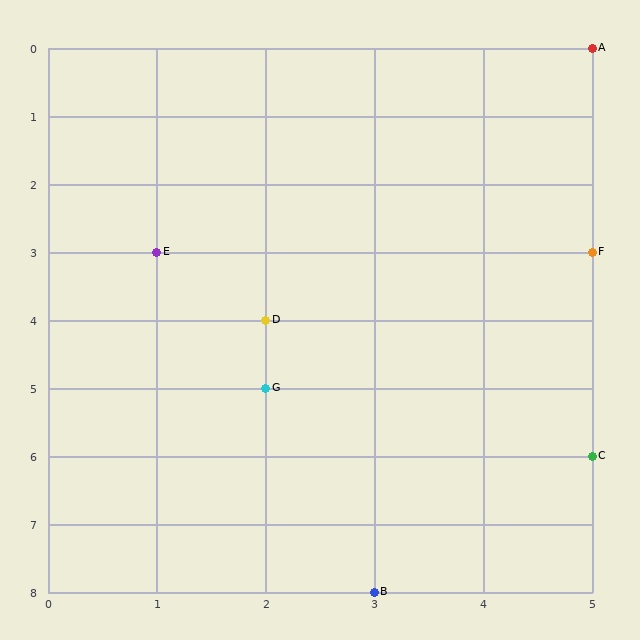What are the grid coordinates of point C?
Point C is at grid coordinates (5, 6).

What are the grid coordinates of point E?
Point E is at grid coordinates (1, 3).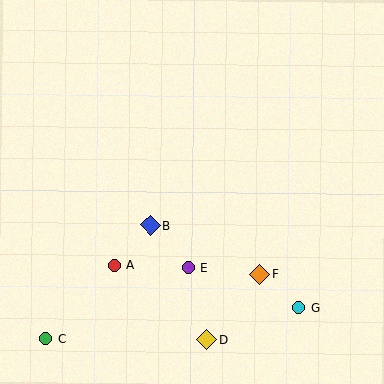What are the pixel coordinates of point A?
Point A is at (114, 265).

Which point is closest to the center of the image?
Point B at (150, 225) is closest to the center.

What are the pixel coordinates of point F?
Point F is at (260, 274).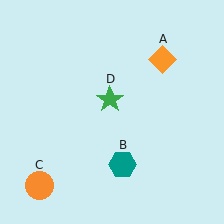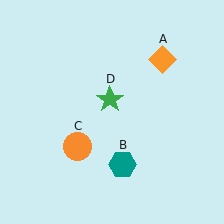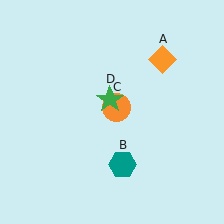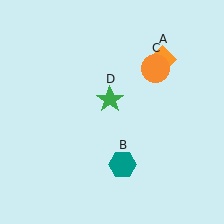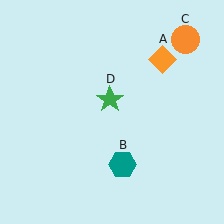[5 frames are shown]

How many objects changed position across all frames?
1 object changed position: orange circle (object C).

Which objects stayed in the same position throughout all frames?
Orange diamond (object A) and teal hexagon (object B) and green star (object D) remained stationary.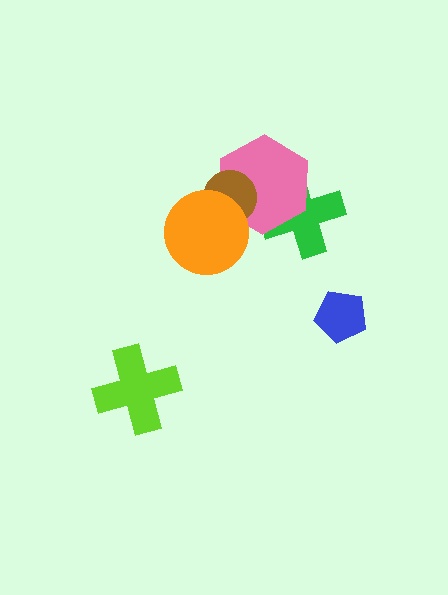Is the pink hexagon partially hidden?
Yes, it is partially covered by another shape.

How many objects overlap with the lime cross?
0 objects overlap with the lime cross.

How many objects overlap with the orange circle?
2 objects overlap with the orange circle.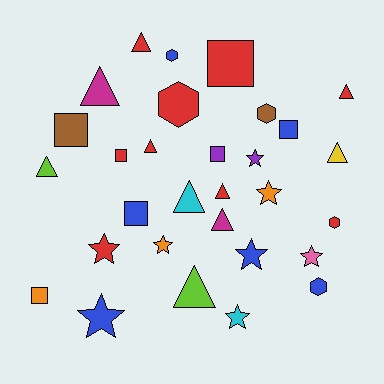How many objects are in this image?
There are 30 objects.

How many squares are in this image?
There are 7 squares.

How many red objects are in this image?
There are 9 red objects.